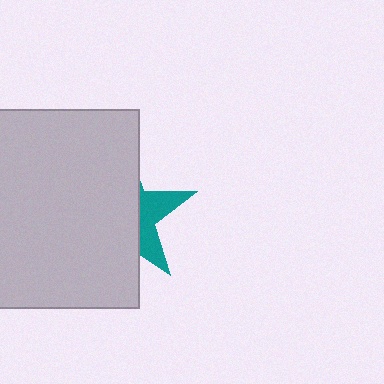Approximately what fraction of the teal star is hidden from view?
Roughly 68% of the teal star is hidden behind the light gray square.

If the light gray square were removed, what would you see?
You would see the complete teal star.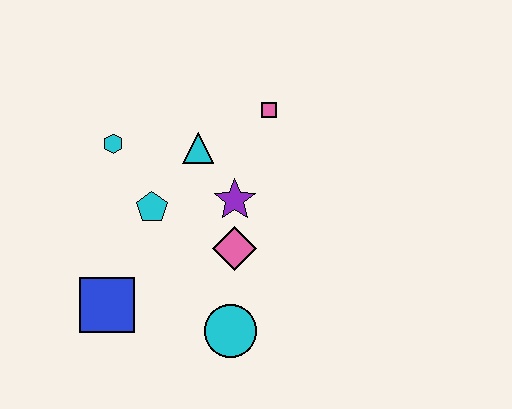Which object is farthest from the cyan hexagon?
The cyan circle is farthest from the cyan hexagon.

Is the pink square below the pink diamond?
No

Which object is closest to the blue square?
The cyan pentagon is closest to the blue square.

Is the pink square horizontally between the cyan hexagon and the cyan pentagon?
No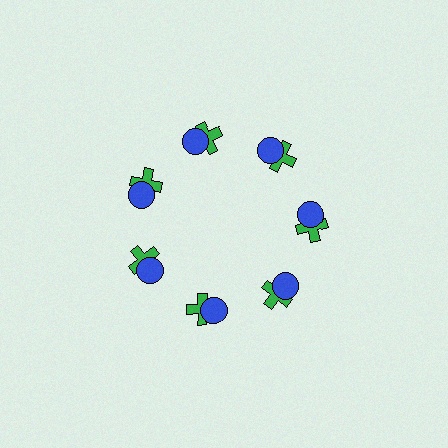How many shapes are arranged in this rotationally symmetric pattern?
There are 14 shapes, arranged in 7 groups of 2.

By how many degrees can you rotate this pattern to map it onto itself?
The pattern maps onto itself every 51 degrees of rotation.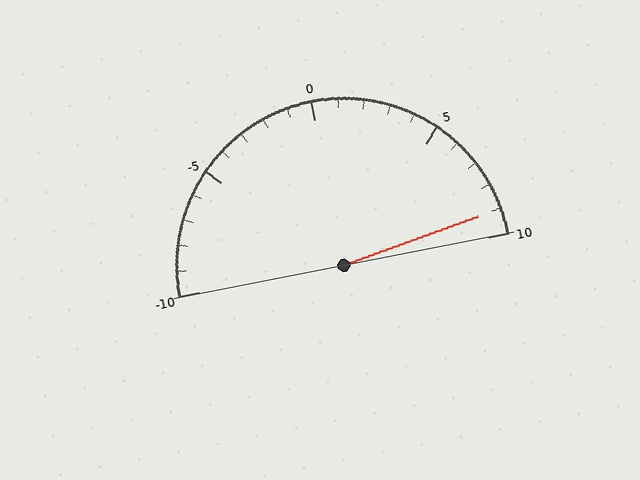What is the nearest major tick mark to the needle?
The nearest major tick mark is 10.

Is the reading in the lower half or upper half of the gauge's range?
The reading is in the upper half of the range (-10 to 10).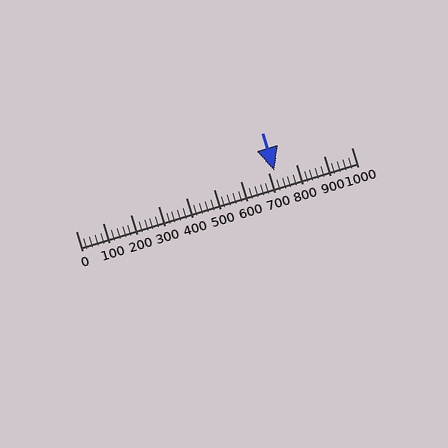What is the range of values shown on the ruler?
The ruler shows values from 0 to 1000.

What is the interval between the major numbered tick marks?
The major tick marks are spaced 100 units apart.